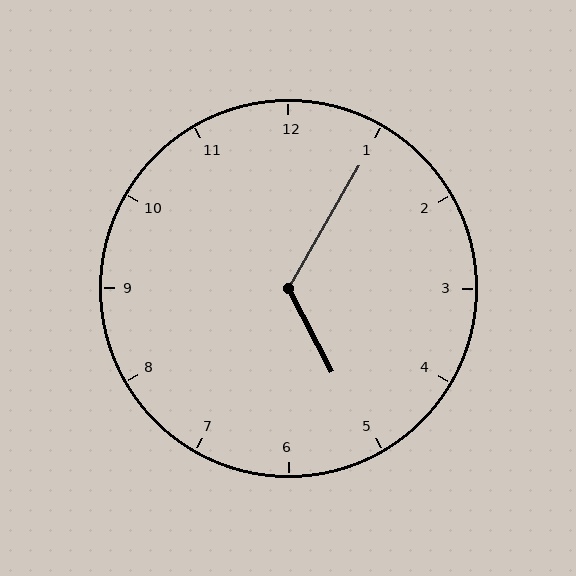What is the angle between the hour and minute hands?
Approximately 122 degrees.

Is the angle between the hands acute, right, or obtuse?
It is obtuse.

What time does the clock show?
5:05.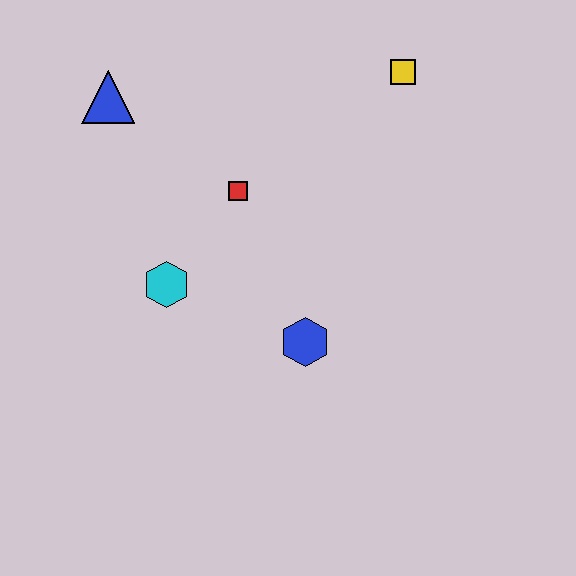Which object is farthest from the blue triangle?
The blue hexagon is farthest from the blue triangle.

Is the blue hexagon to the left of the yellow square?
Yes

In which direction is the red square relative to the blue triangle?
The red square is to the right of the blue triangle.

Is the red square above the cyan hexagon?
Yes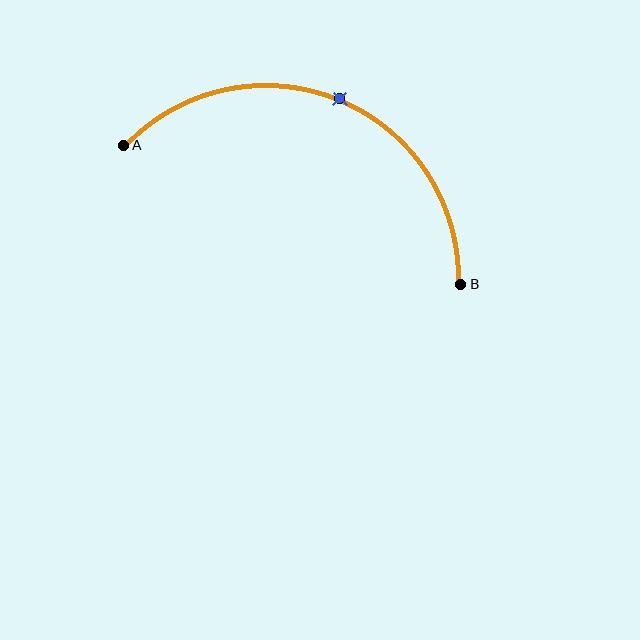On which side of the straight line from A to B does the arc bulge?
The arc bulges above the straight line connecting A and B.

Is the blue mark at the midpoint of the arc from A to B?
Yes. The blue mark lies on the arc at equal arc-length from both A and B — it is the arc midpoint.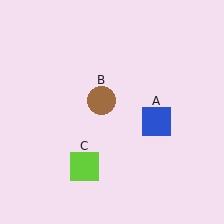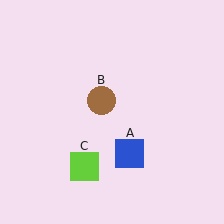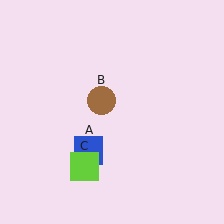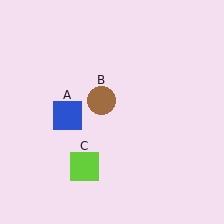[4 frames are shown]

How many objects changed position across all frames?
1 object changed position: blue square (object A).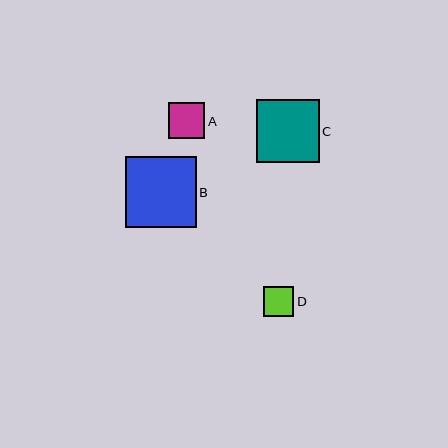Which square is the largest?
Square B is the largest with a size of approximately 71 pixels.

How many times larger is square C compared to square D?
Square C is approximately 2.1 times the size of square D.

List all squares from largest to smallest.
From largest to smallest: B, C, A, D.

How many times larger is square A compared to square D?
Square A is approximately 1.2 times the size of square D.